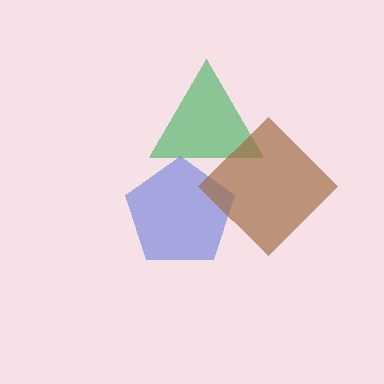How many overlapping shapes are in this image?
There are 3 overlapping shapes in the image.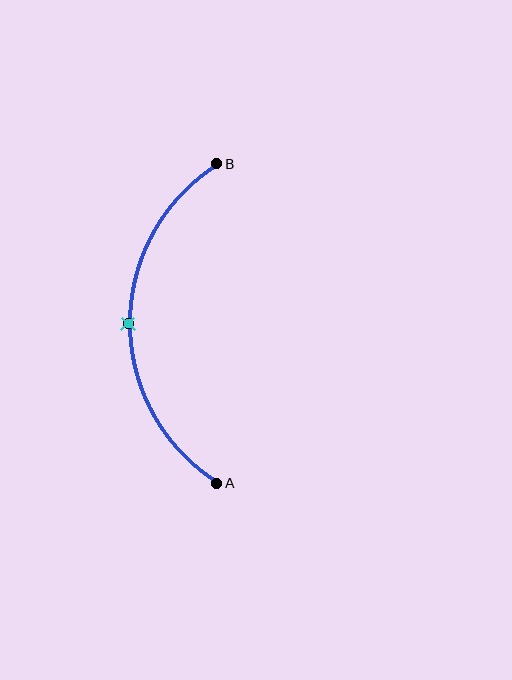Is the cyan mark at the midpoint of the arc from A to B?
Yes. The cyan mark lies on the arc at equal arc-length from both A and B — it is the arc midpoint.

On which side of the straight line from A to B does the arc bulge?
The arc bulges to the left of the straight line connecting A and B.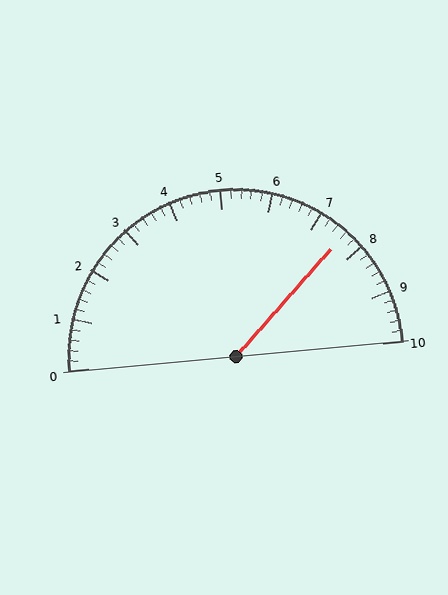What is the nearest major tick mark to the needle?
The nearest major tick mark is 8.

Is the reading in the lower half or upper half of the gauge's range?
The reading is in the upper half of the range (0 to 10).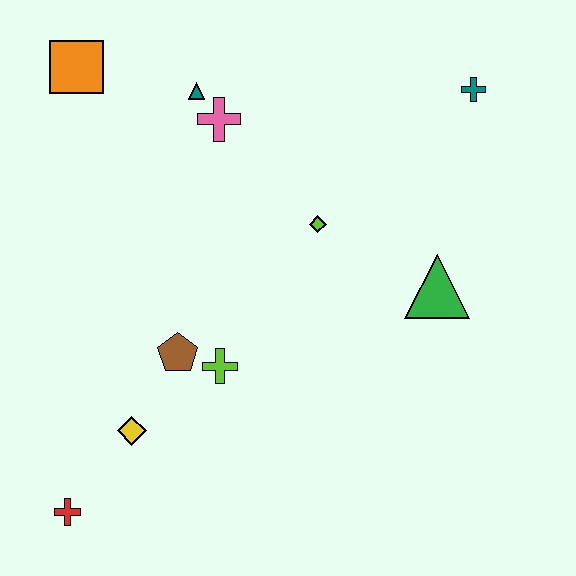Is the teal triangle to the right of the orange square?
Yes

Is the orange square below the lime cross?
No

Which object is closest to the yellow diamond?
The brown pentagon is closest to the yellow diamond.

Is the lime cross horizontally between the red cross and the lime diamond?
Yes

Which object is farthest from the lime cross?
The teal cross is farthest from the lime cross.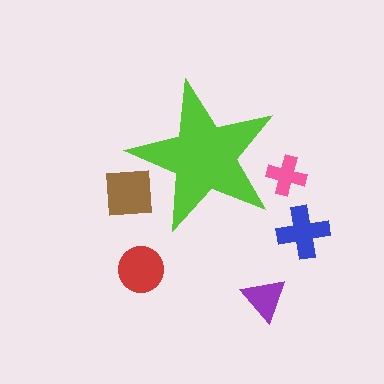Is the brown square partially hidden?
Yes, the brown square is partially hidden behind the lime star.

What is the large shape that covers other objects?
A lime star.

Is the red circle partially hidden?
No, the red circle is fully visible.